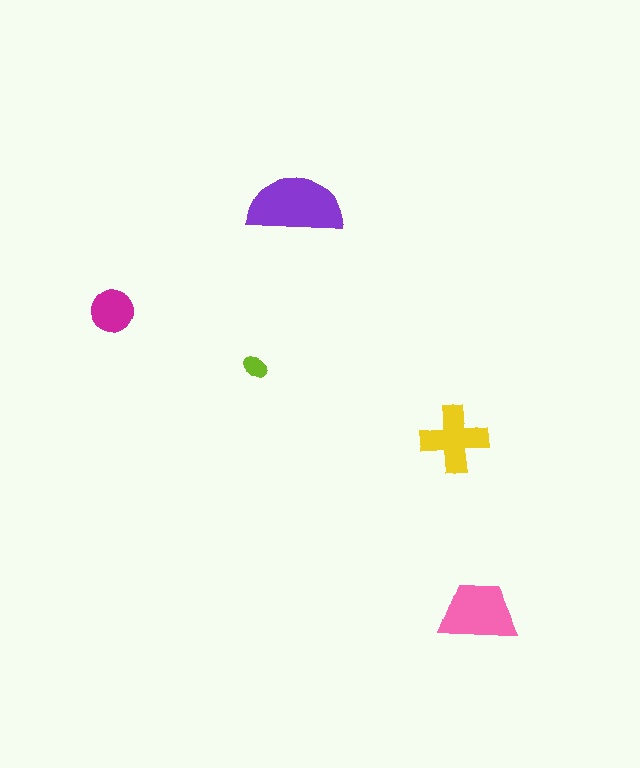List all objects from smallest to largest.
The lime ellipse, the magenta circle, the yellow cross, the pink trapezoid, the purple semicircle.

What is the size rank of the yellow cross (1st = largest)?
3rd.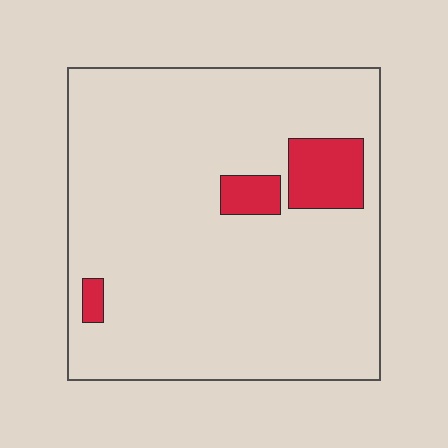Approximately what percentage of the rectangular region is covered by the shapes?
Approximately 10%.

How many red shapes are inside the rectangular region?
3.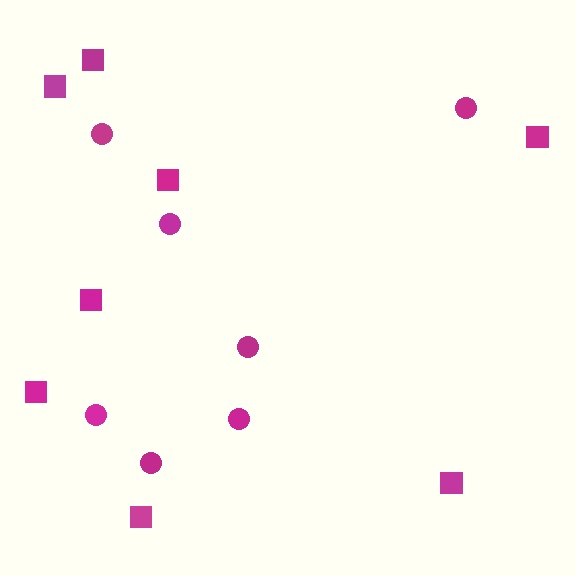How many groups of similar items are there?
There are 2 groups: one group of circles (7) and one group of squares (8).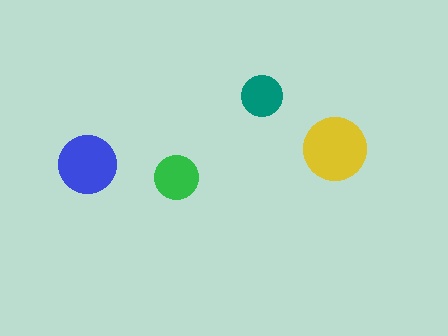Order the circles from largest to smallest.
the yellow one, the blue one, the green one, the teal one.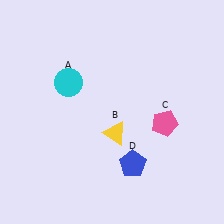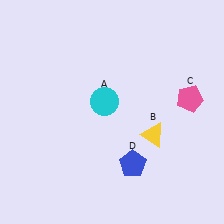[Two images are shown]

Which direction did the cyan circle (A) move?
The cyan circle (A) moved right.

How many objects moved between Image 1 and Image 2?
3 objects moved between the two images.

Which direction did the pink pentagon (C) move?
The pink pentagon (C) moved right.